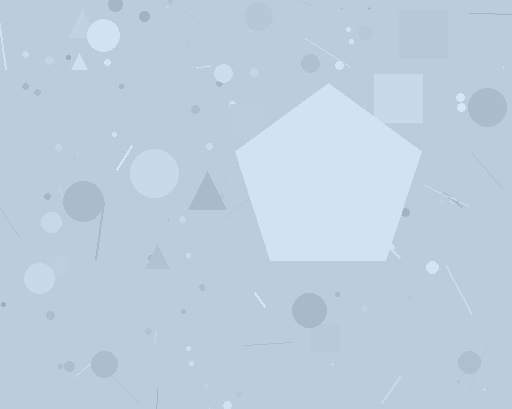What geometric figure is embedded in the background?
A pentagon is embedded in the background.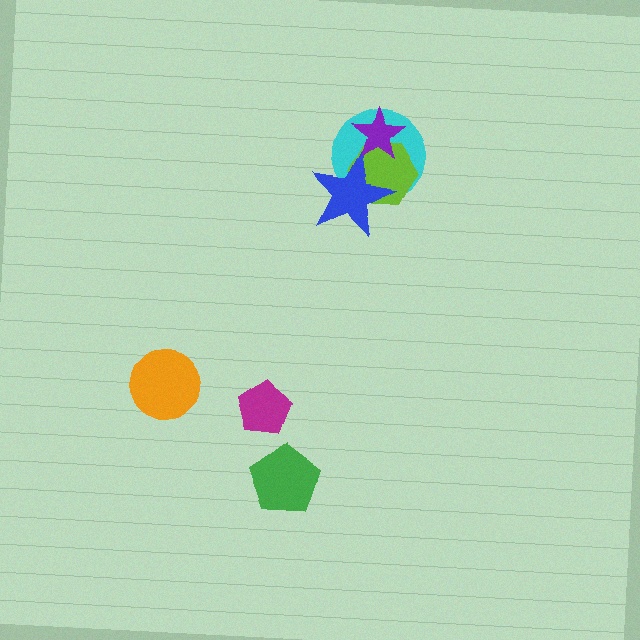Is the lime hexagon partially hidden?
Yes, it is partially covered by another shape.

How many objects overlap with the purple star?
2 objects overlap with the purple star.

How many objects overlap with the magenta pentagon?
0 objects overlap with the magenta pentagon.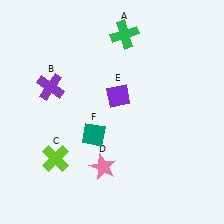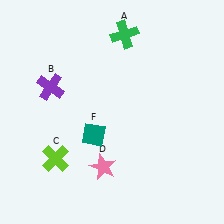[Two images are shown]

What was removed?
The purple diamond (E) was removed in Image 2.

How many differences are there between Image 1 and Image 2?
There is 1 difference between the two images.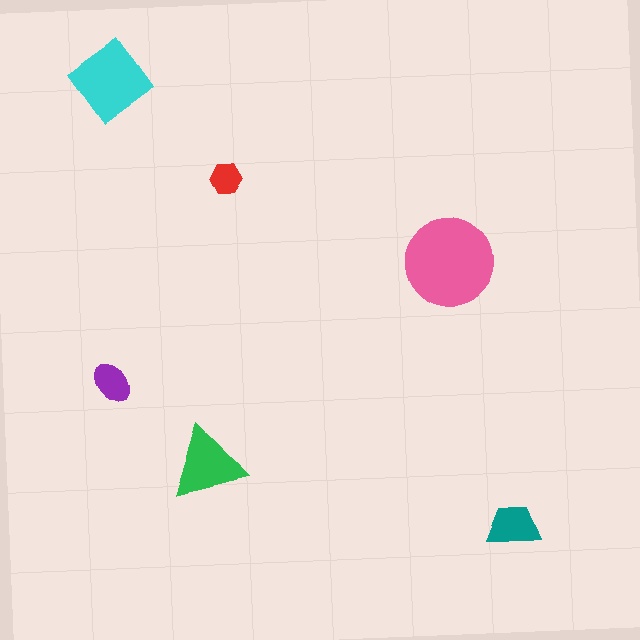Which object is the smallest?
The red hexagon.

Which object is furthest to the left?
The purple ellipse is leftmost.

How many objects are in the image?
There are 6 objects in the image.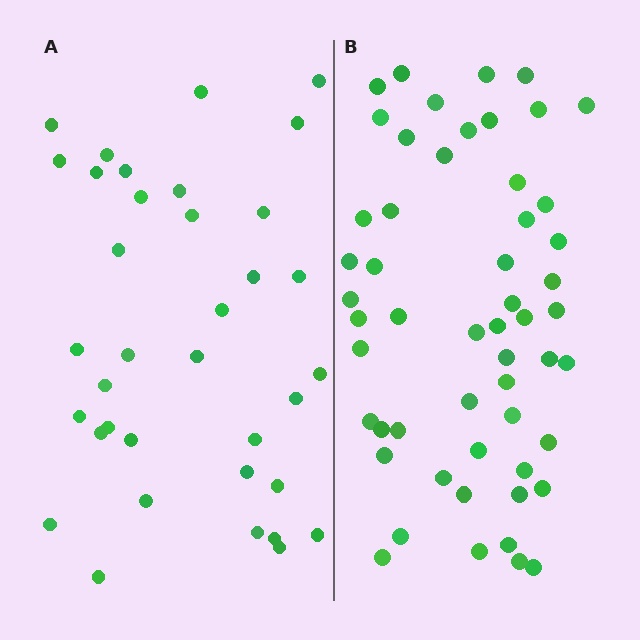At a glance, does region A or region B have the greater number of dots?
Region B (the right region) has more dots.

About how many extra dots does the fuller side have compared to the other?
Region B has approximately 20 more dots than region A.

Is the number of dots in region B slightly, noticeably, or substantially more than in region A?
Region B has substantially more. The ratio is roughly 1.5 to 1.